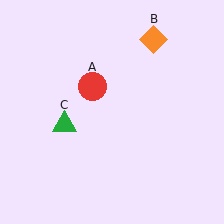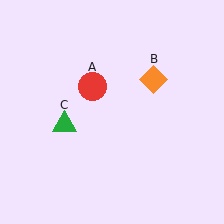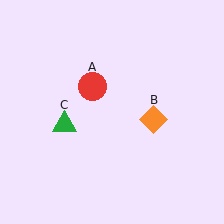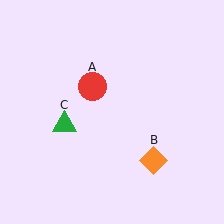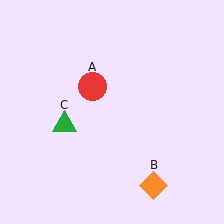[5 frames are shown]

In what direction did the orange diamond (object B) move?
The orange diamond (object B) moved down.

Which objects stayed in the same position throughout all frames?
Red circle (object A) and green triangle (object C) remained stationary.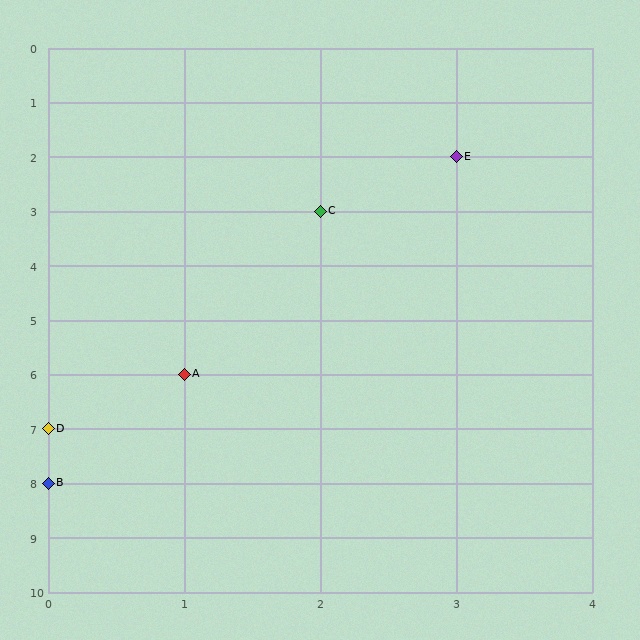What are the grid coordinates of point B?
Point B is at grid coordinates (0, 8).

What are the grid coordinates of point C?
Point C is at grid coordinates (2, 3).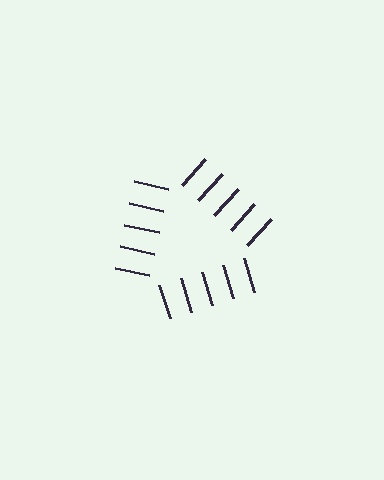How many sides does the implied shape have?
3 sides — the line-ends trace a triangle.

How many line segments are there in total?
15 — 5 along each of the 3 edges.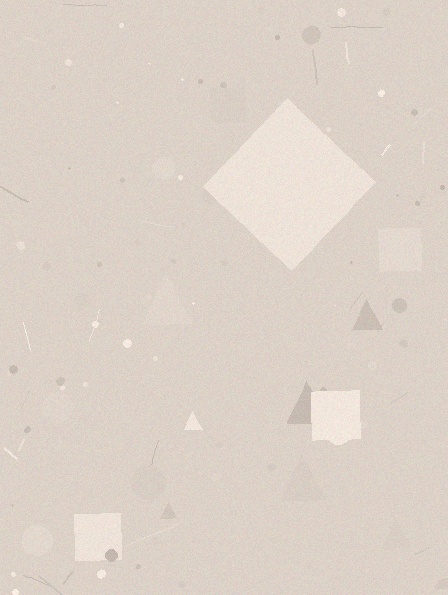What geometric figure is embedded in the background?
A diamond is embedded in the background.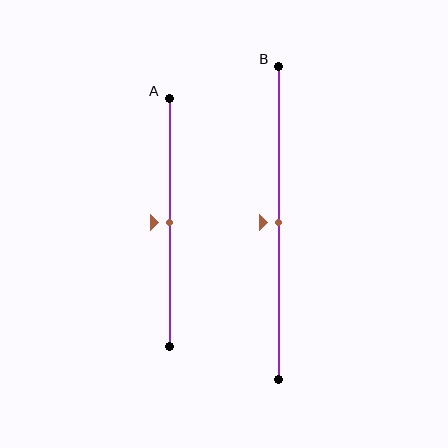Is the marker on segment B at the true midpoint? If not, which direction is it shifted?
Yes, the marker on segment B is at the true midpoint.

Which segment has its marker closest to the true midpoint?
Segment A has its marker closest to the true midpoint.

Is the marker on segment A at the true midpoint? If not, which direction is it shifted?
Yes, the marker on segment A is at the true midpoint.